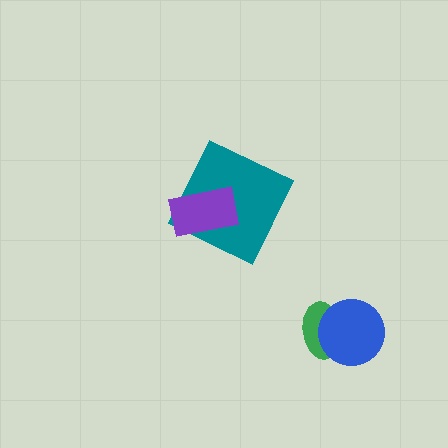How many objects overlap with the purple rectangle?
1 object overlaps with the purple rectangle.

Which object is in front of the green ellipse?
The blue circle is in front of the green ellipse.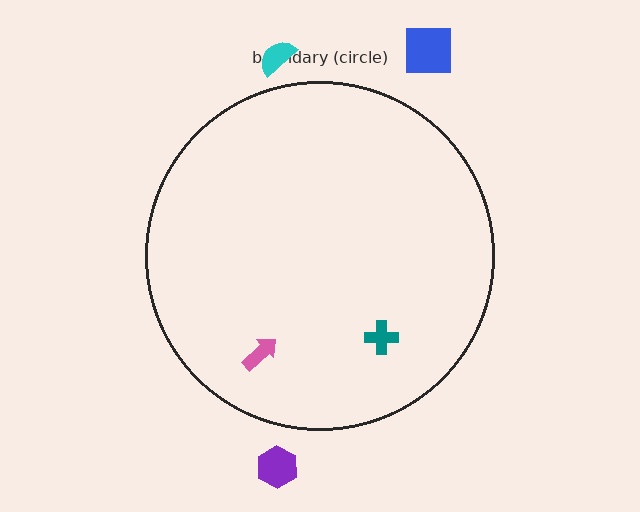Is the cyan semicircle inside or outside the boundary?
Outside.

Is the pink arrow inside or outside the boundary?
Inside.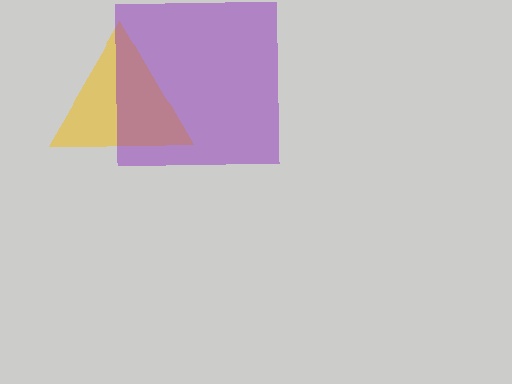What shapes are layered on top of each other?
The layered shapes are: a yellow triangle, a purple square.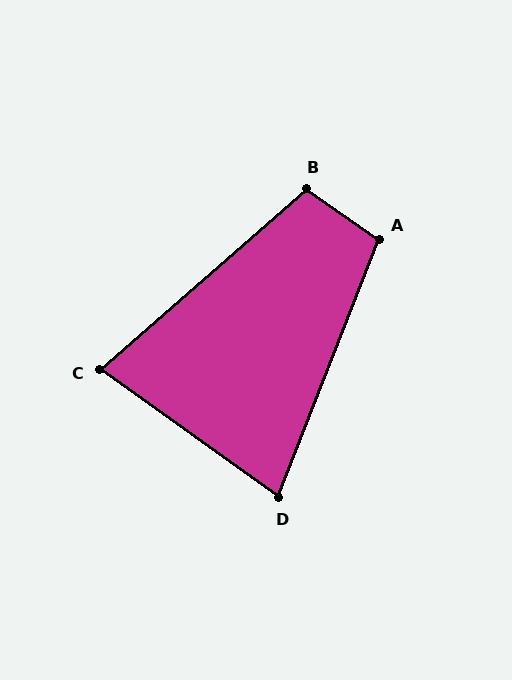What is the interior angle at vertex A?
Approximately 103 degrees (obtuse).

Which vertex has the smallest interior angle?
D, at approximately 76 degrees.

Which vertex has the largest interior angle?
B, at approximately 104 degrees.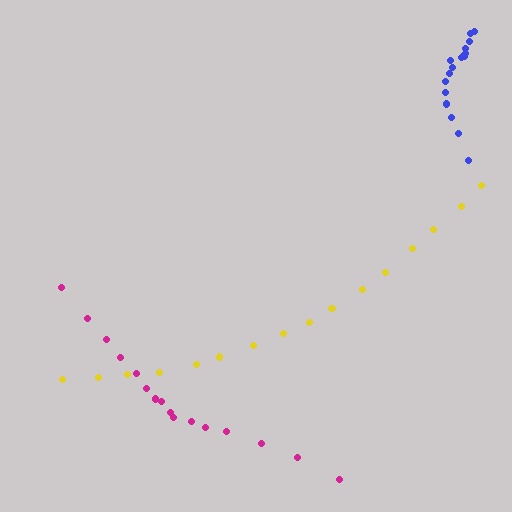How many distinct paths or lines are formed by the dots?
There are 3 distinct paths.